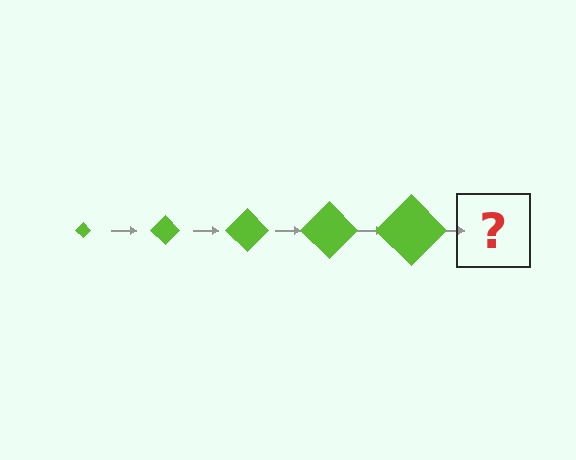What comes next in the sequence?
The next element should be a lime diamond, larger than the previous one.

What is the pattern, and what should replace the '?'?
The pattern is that the diamond gets progressively larger each step. The '?' should be a lime diamond, larger than the previous one.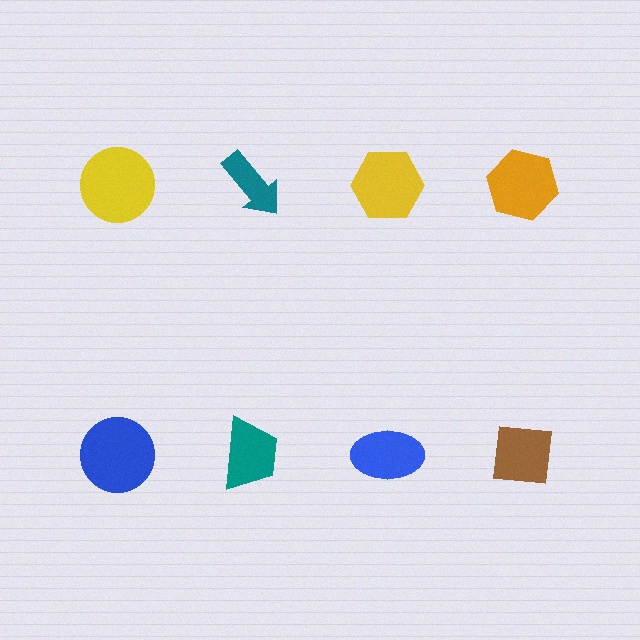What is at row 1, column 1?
A yellow circle.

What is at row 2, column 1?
A blue circle.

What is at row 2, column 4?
A brown square.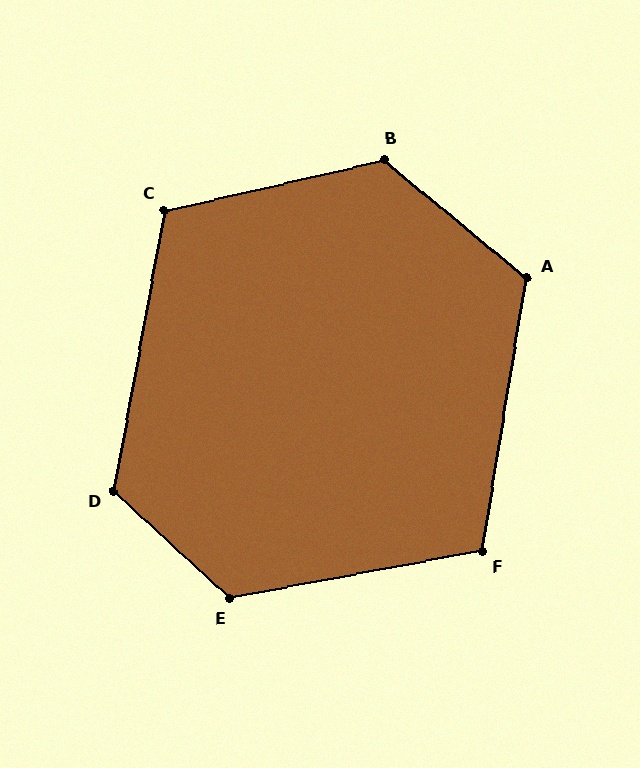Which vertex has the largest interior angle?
B, at approximately 128 degrees.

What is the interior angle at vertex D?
Approximately 122 degrees (obtuse).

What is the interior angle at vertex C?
Approximately 113 degrees (obtuse).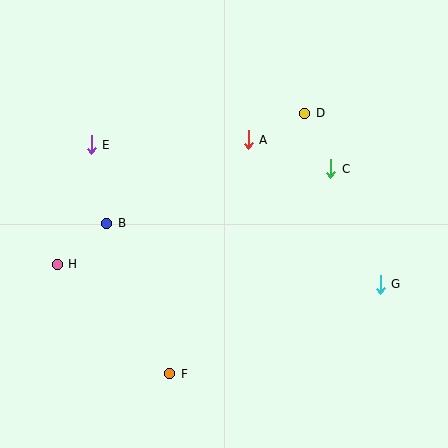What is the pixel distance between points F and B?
The distance between F and B is 163 pixels.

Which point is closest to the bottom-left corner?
Point F is closest to the bottom-left corner.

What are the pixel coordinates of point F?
Point F is at (170, 374).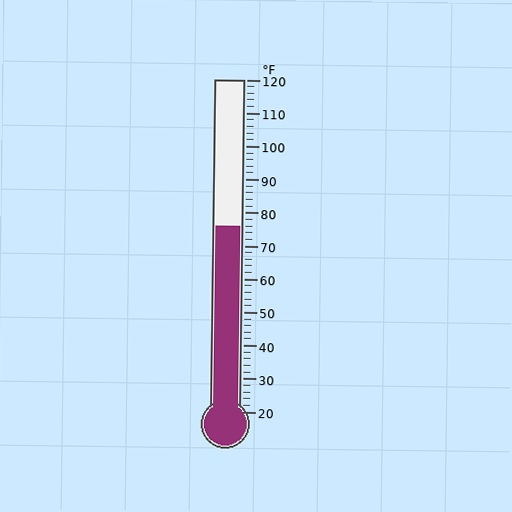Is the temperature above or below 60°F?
The temperature is above 60°F.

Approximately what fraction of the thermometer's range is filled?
The thermometer is filled to approximately 55% of its range.